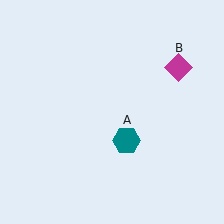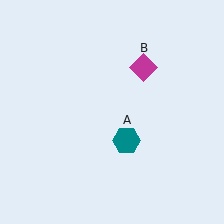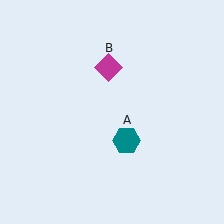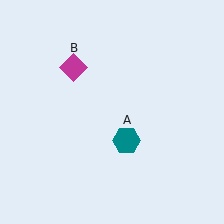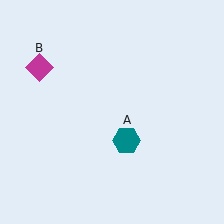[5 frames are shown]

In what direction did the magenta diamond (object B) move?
The magenta diamond (object B) moved left.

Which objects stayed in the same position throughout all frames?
Teal hexagon (object A) remained stationary.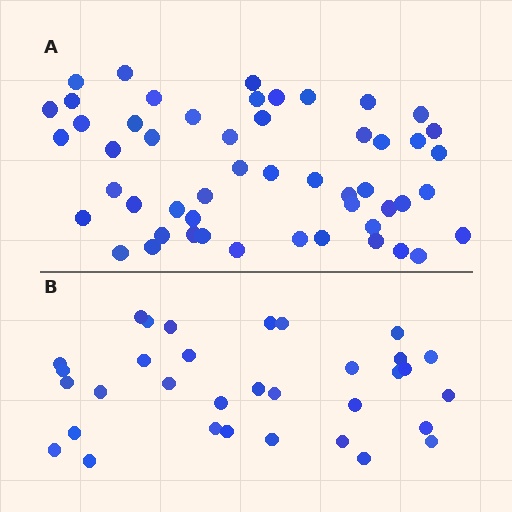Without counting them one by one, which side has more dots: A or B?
Region A (the top region) has more dots.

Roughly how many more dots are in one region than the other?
Region A has approximately 20 more dots than region B.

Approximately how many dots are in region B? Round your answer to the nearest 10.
About 30 dots. (The exact count is 33, which rounds to 30.)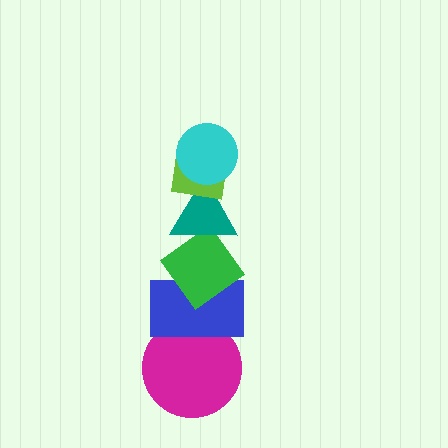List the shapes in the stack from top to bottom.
From top to bottom: the cyan circle, the lime square, the teal triangle, the green diamond, the blue rectangle, the magenta circle.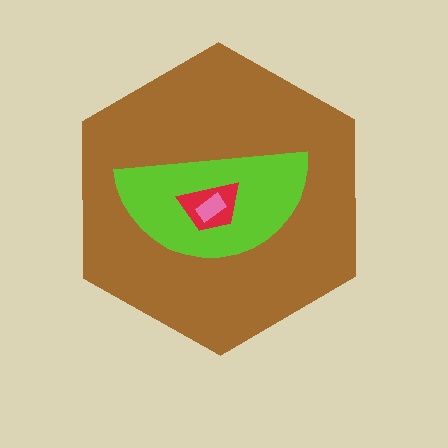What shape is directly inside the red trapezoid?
The pink rectangle.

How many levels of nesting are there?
4.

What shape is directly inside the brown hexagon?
The lime semicircle.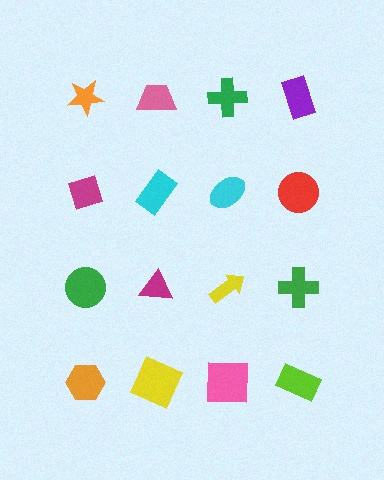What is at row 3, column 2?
A magenta triangle.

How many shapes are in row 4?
4 shapes.